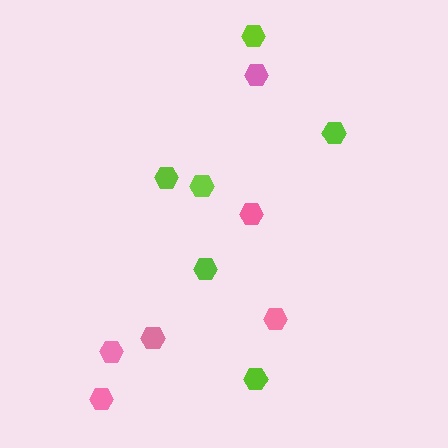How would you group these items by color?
There are 2 groups: one group of pink hexagons (6) and one group of lime hexagons (6).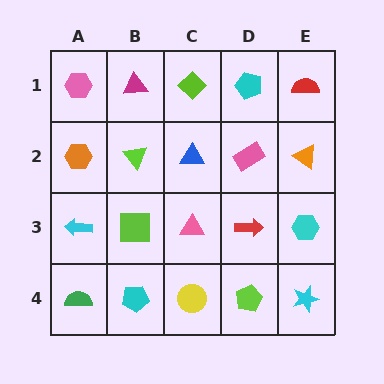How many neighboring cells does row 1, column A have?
2.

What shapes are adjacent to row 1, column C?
A blue triangle (row 2, column C), a magenta triangle (row 1, column B), a cyan pentagon (row 1, column D).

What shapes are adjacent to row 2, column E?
A red semicircle (row 1, column E), a cyan hexagon (row 3, column E), a pink rectangle (row 2, column D).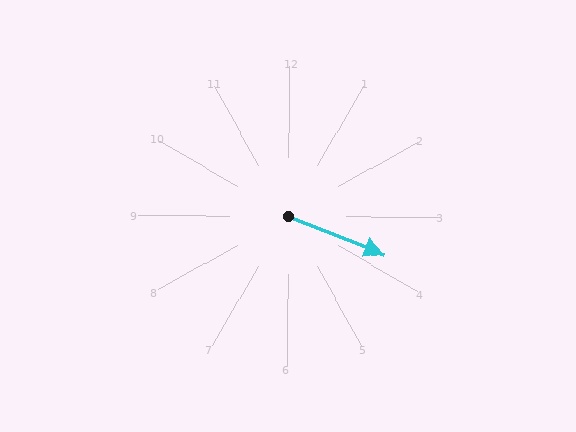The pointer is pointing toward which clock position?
Roughly 4 o'clock.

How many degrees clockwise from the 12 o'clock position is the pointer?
Approximately 111 degrees.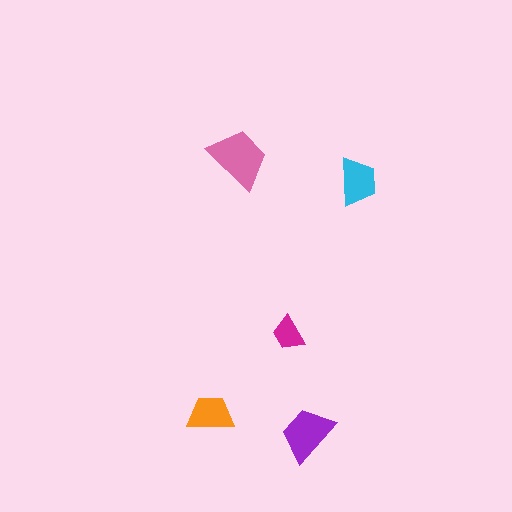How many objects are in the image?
There are 5 objects in the image.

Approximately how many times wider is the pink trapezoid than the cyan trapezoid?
About 1.5 times wider.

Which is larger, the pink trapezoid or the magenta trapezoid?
The pink one.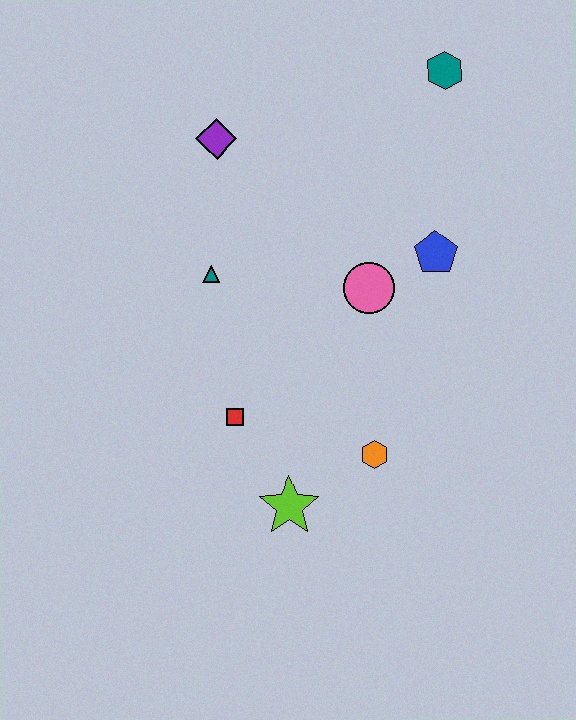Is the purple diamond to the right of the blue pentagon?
No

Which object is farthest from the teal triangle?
The teal hexagon is farthest from the teal triangle.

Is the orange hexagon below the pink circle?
Yes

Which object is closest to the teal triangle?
The purple diamond is closest to the teal triangle.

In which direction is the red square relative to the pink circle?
The red square is to the left of the pink circle.